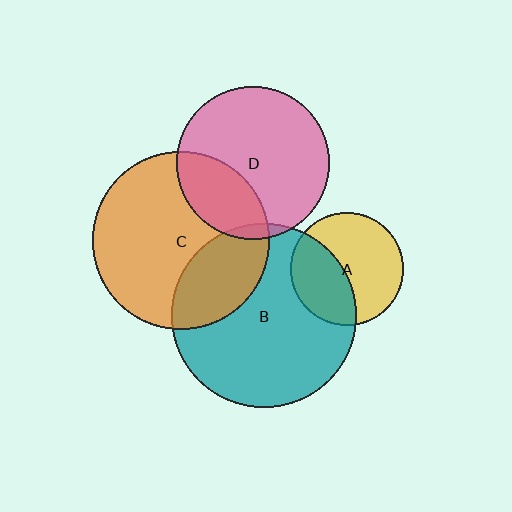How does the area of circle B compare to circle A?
Approximately 2.7 times.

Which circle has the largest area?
Circle B (teal).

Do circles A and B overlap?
Yes.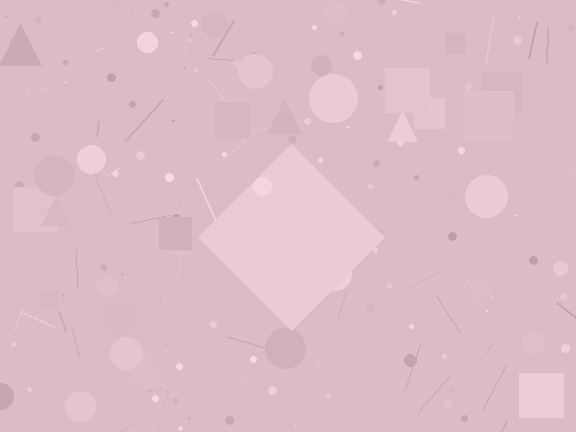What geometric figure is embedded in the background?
A diamond is embedded in the background.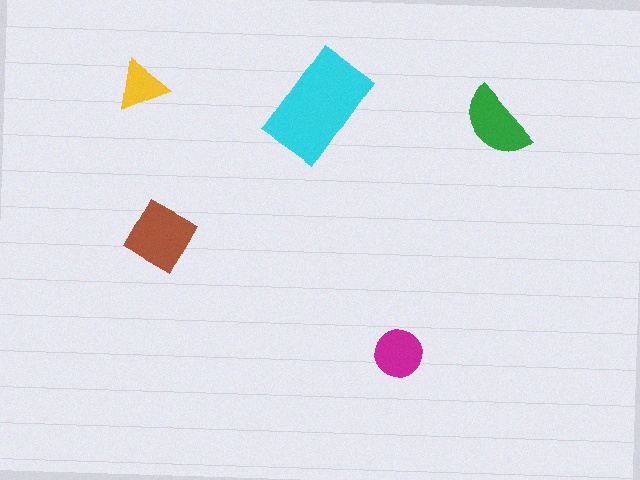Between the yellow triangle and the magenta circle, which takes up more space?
The magenta circle.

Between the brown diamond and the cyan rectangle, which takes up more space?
The cyan rectangle.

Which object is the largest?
The cyan rectangle.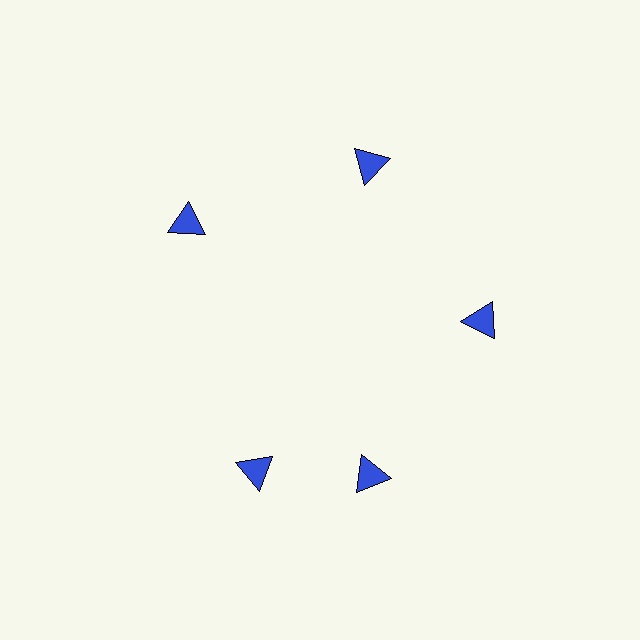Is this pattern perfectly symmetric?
No. The 5 blue triangles are arranged in a ring, but one element near the 8 o'clock position is rotated out of alignment along the ring, breaking the 5-fold rotational symmetry.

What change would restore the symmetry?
The symmetry would be restored by rotating it back into even spacing with its neighbors so that all 5 triangles sit at equal angles and equal distance from the center.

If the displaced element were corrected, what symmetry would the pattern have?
It would have 5-fold rotational symmetry — the pattern would map onto itself every 72 degrees.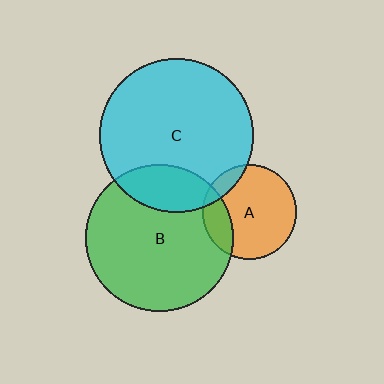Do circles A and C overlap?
Yes.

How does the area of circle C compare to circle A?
Approximately 2.7 times.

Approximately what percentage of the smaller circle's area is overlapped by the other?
Approximately 10%.